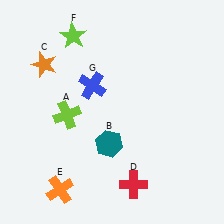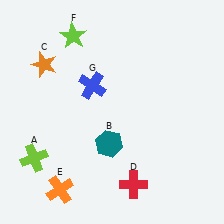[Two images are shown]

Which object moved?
The lime cross (A) moved down.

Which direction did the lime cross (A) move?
The lime cross (A) moved down.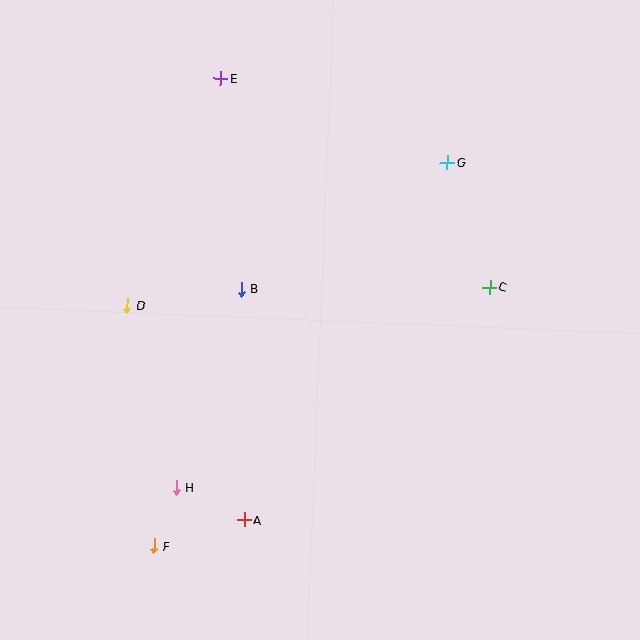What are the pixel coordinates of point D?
Point D is at (127, 305).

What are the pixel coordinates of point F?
Point F is at (154, 546).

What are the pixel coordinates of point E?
Point E is at (220, 79).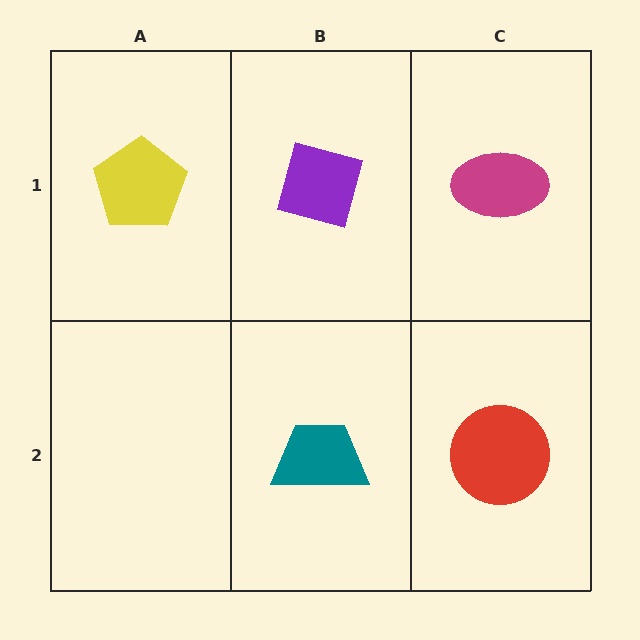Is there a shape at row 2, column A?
No, that cell is empty.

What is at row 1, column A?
A yellow pentagon.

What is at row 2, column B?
A teal trapezoid.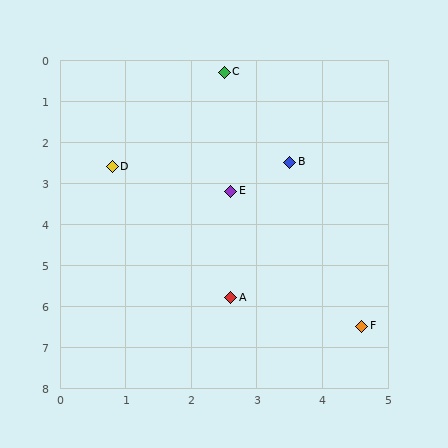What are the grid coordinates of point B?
Point B is at approximately (3.5, 2.5).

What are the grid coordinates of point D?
Point D is at approximately (0.8, 2.6).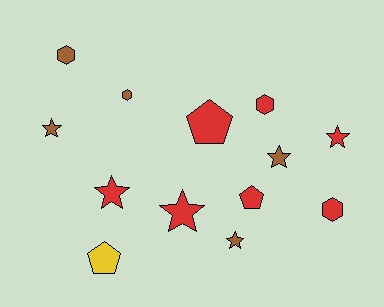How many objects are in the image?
There are 13 objects.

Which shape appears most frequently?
Star, with 6 objects.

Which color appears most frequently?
Red, with 7 objects.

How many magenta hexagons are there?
There are no magenta hexagons.